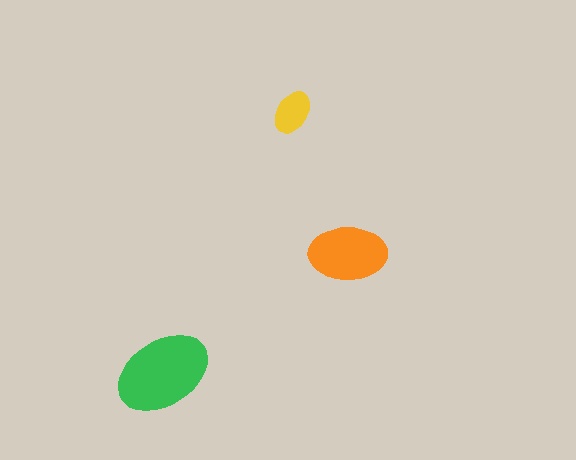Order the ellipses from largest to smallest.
the green one, the orange one, the yellow one.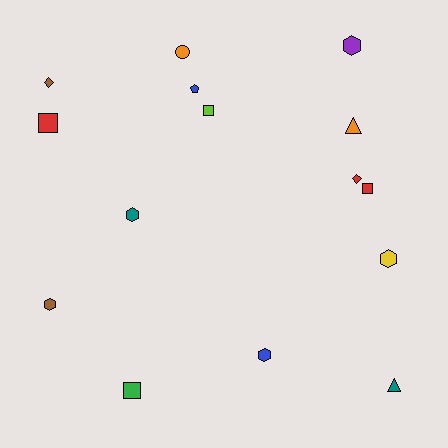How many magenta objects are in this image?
There are no magenta objects.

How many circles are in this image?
There is 1 circle.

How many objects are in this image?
There are 15 objects.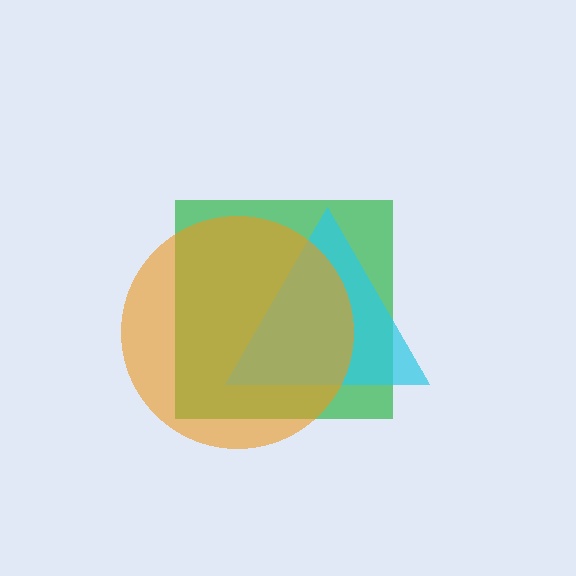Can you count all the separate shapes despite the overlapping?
Yes, there are 3 separate shapes.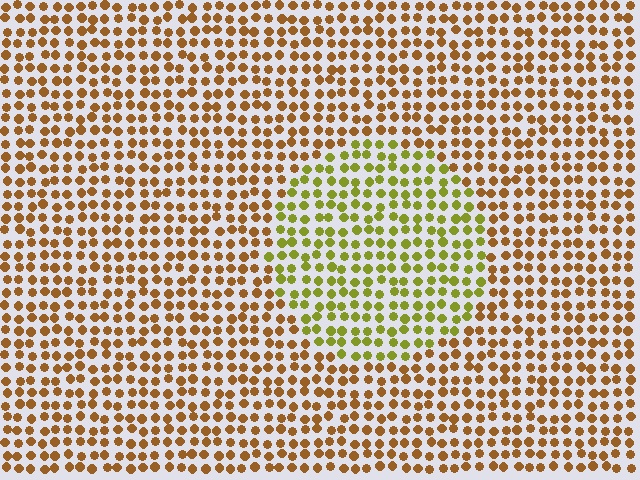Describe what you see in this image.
The image is filled with small brown elements in a uniform arrangement. A circle-shaped region is visible where the elements are tinted to a slightly different hue, forming a subtle color boundary.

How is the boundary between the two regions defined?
The boundary is defined purely by a slight shift in hue (about 41 degrees). Spacing, size, and orientation are identical on both sides.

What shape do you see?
I see a circle.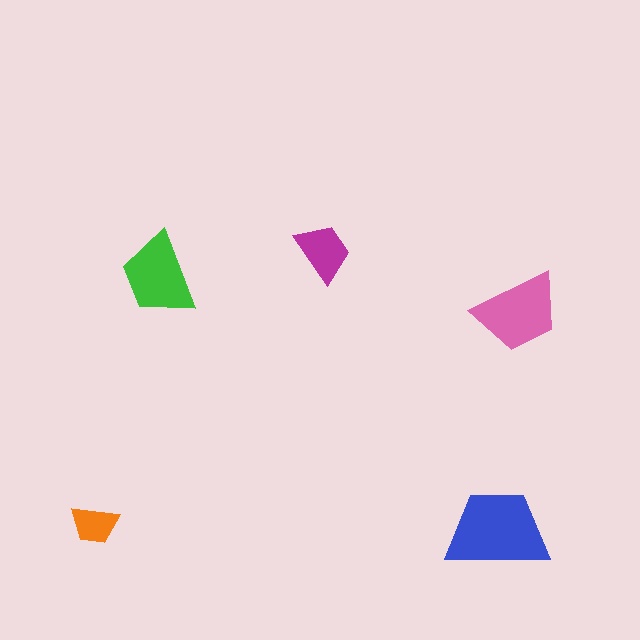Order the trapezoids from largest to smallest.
the blue one, the pink one, the green one, the magenta one, the orange one.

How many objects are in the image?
There are 5 objects in the image.